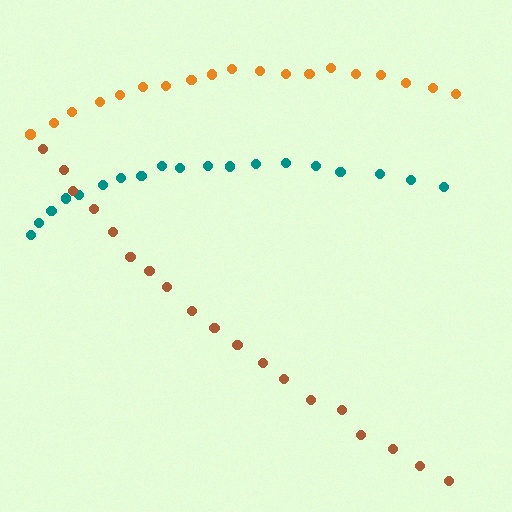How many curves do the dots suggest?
There are 3 distinct paths.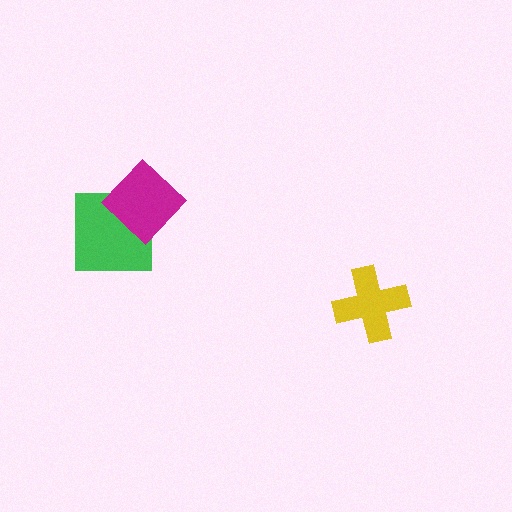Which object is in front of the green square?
The magenta diamond is in front of the green square.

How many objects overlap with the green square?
1 object overlaps with the green square.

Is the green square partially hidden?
Yes, it is partially covered by another shape.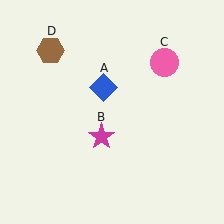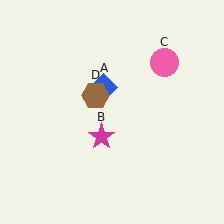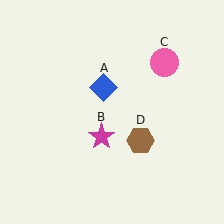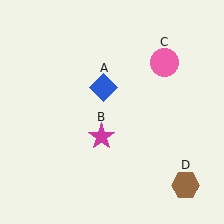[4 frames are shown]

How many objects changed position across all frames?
1 object changed position: brown hexagon (object D).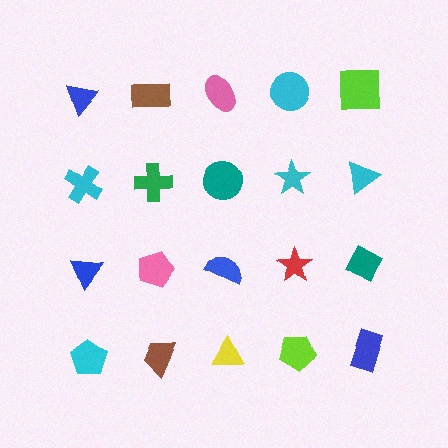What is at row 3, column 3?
A blue semicircle.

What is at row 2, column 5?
A cyan triangle.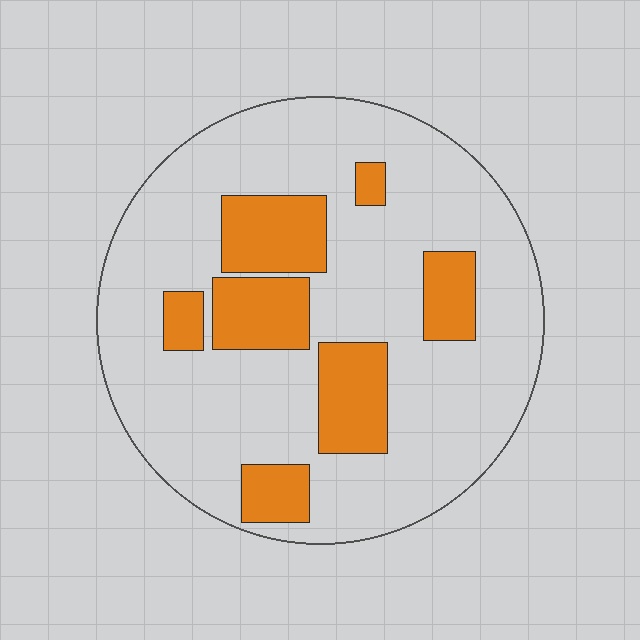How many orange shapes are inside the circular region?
7.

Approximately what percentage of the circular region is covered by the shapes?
Approximately 25%.